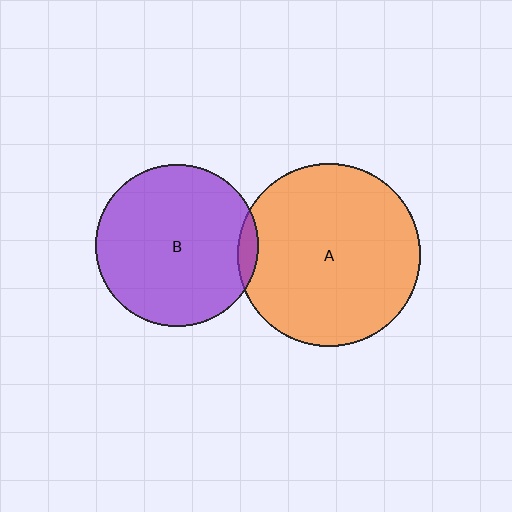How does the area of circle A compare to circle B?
Approximately 1.3 times.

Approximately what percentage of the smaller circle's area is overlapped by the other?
Approximately 5%.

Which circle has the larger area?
Circle A (orange).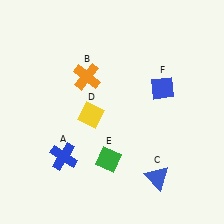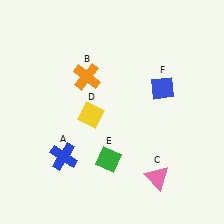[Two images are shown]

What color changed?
The triangle (C) changed from blue in Image 1 to pink in Image 2.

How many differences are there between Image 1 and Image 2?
There is 1 difference between the two images.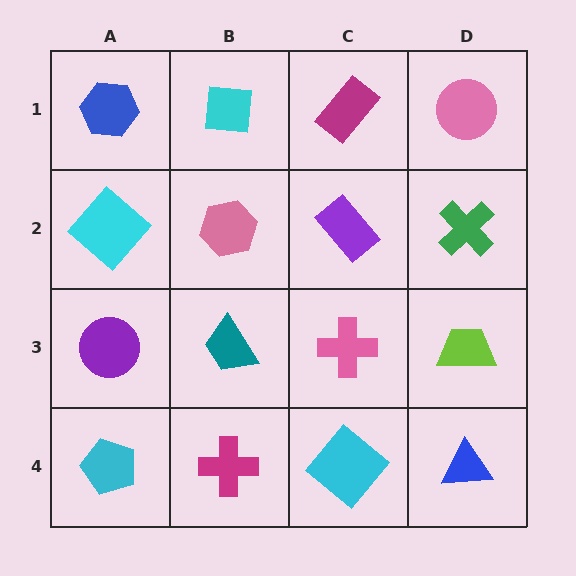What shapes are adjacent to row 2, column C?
A magenta rectangle (row 1, column C), a pink cross (row 3, column C), a pink hexagon (row 2, column B), a green cross (row 2, column D).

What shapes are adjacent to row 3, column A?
A cyan diamond (row 2, column A), a cyan pentagon (row 4, column A), a teal trapezoid (row 3, column B).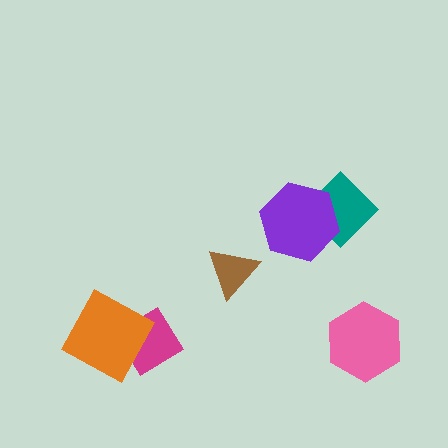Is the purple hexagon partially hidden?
No, no other shape covers it.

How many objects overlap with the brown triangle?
0 objects overlap with the brown triangle.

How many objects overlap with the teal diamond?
1 object overlaps with the teal diamond.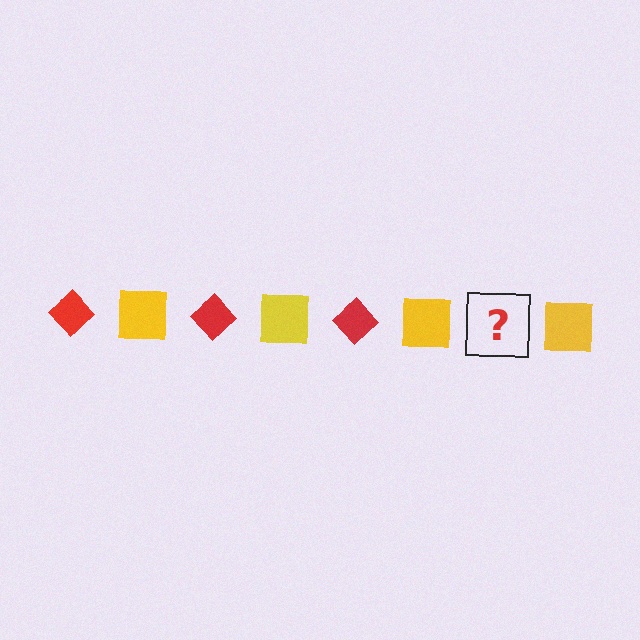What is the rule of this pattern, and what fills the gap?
The rule is that the pattern alternates between red diamond and yellow square. The gap should be filled with a red diamond.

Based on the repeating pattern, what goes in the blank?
The blank should be a red diamond.